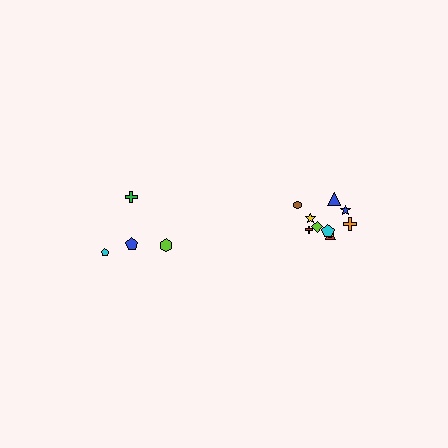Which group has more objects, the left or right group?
The right group.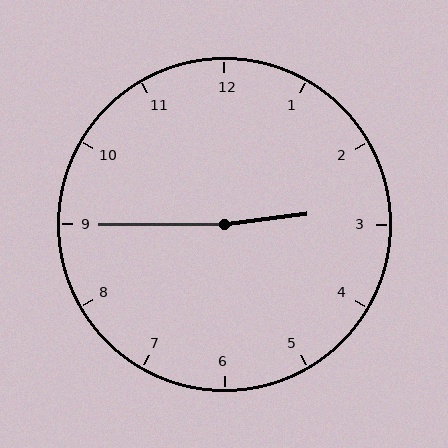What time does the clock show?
2:45.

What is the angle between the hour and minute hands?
Approximately 172 degrees.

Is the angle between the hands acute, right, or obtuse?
It is obtuse.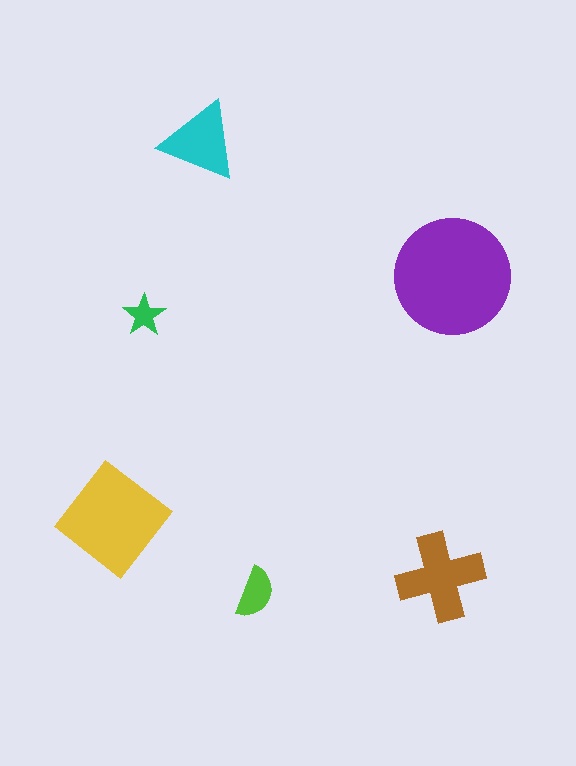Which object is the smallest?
The green star.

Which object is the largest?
The purple circle.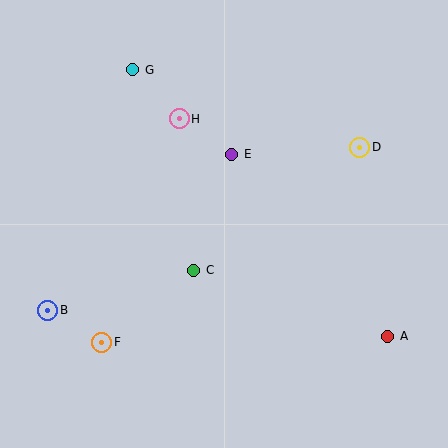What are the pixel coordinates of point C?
Point C is at (194, 270).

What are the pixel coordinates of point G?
Point G is at (133, 70).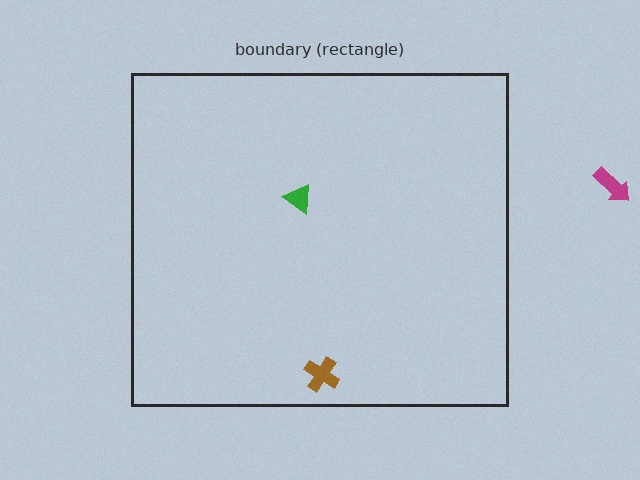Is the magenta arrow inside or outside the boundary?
Outside.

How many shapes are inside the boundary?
2 inside, 1 outside.